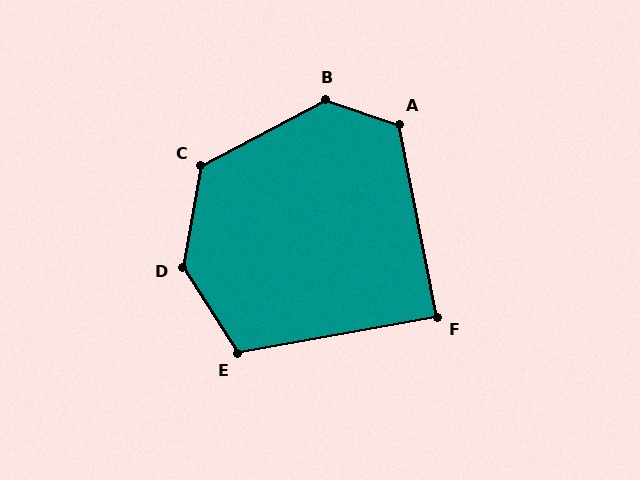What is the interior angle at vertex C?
Approximately 128 degrees (obtuse).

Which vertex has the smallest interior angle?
F, at approximately 89 degrees.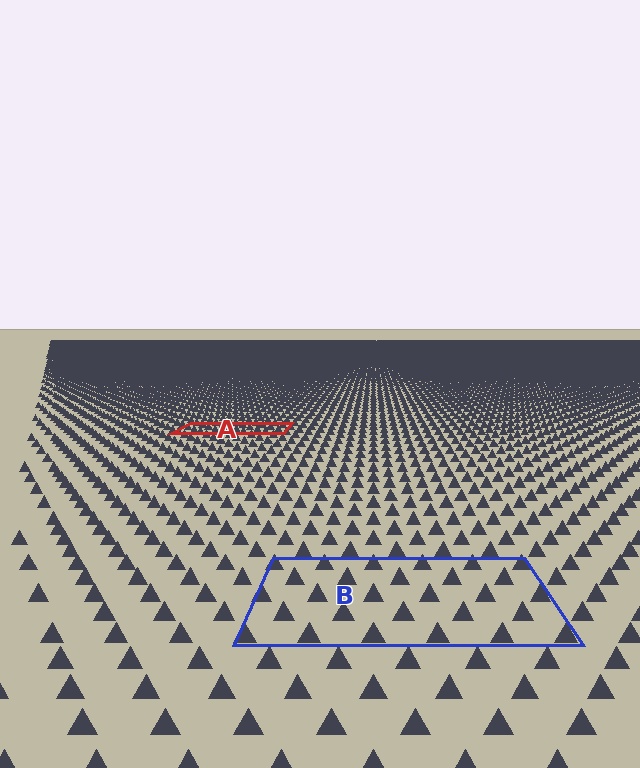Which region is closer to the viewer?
Region B is closer. The texture elements there are larger and more spread out.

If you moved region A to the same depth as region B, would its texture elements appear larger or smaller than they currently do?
They would appear larger. At a closer depth, the same texture elements are projected at a bigger on-screen size.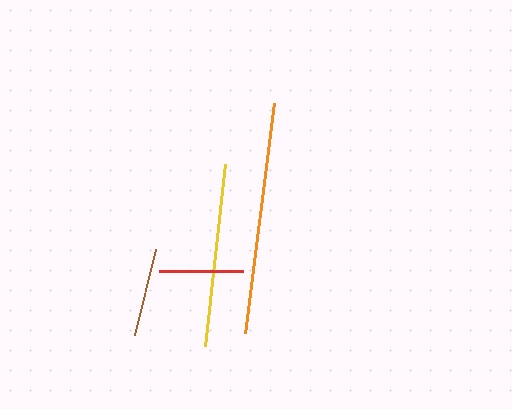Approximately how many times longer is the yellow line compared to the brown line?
The yellow line is approximately 2.1 times the length of the brown line.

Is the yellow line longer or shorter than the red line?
The yellow line is longer than the red line.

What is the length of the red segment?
The red segment is approximately 84 pixels long.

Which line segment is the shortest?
The red line is the shortest at approximately 84 pixels.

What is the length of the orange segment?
The orange segment is approximately 231 pixels long.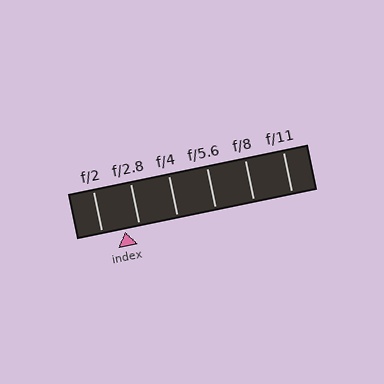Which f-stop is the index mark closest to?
The index mark is closest to f/2.8.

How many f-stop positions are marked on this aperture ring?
There are 6 f-stop positions marked.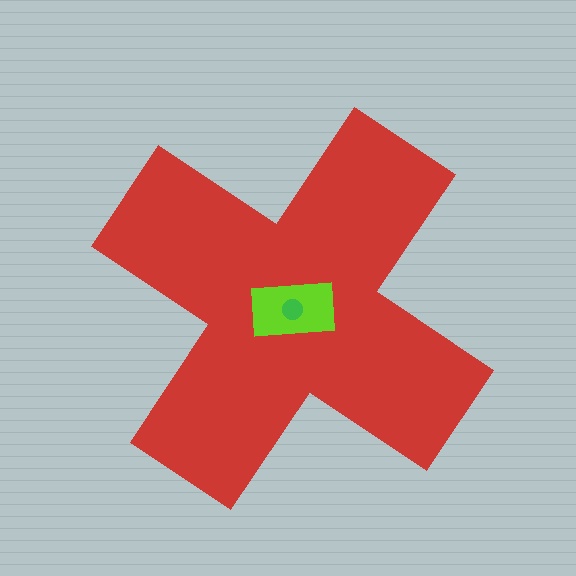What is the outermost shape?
The red cross.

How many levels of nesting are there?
3.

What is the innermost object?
The green circle.